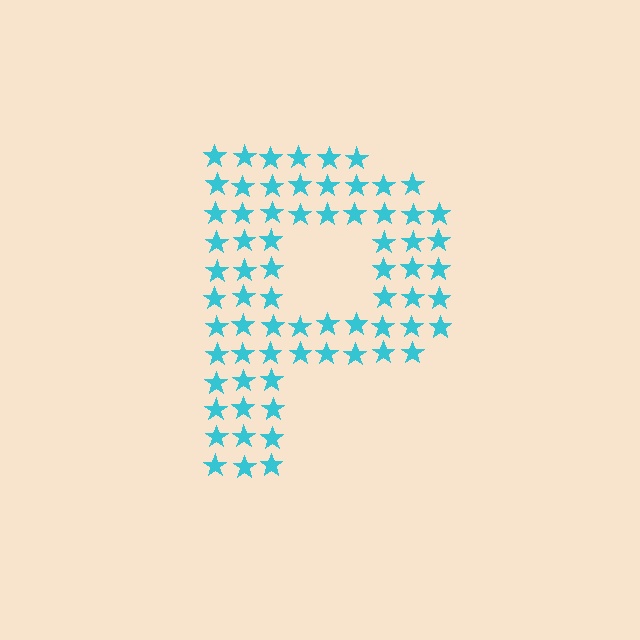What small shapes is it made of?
It is made of small stars.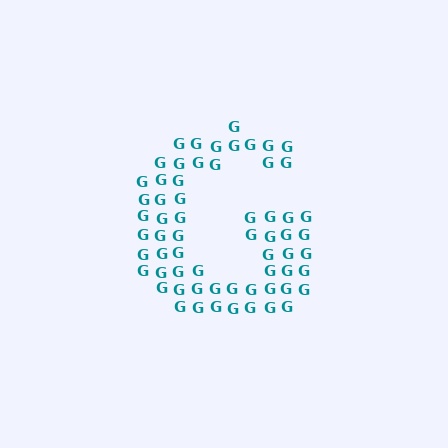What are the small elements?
The small elements are letter G's.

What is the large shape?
The large shape is the letter G.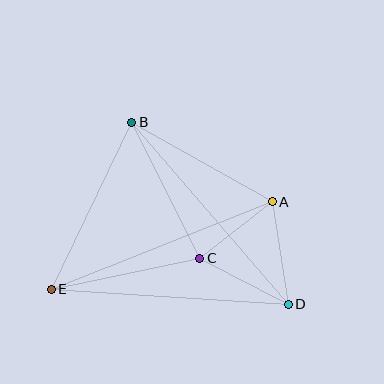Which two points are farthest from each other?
Points B and D are farthest from each other.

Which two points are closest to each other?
Points A and C are closest to each other.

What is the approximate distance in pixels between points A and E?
The distance between A and E is approximately 238 pixels.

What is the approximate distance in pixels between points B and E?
The distance between B and E is approximately 185 pixels.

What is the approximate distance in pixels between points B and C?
The distance between B and C is approximately 152 pixels.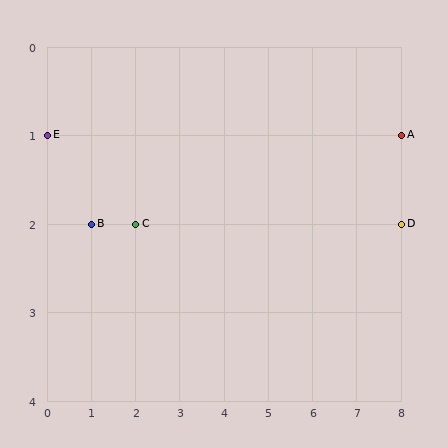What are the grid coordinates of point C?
Point C is at grid coordinates (2, 2).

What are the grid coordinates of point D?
Point D is at grid coordinates (8, 2).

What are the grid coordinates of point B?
Point B is at grid coordinates (1, 2).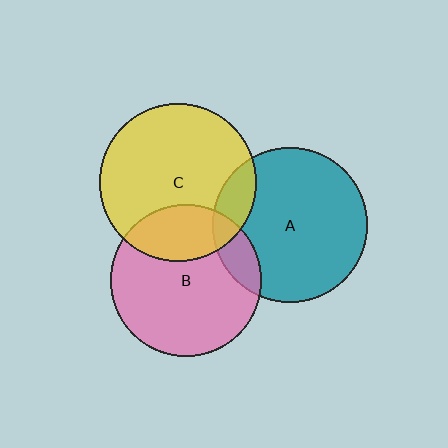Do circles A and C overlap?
Yes.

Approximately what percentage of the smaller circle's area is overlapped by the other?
Approximately 15%.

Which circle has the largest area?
Circle C (yellow).